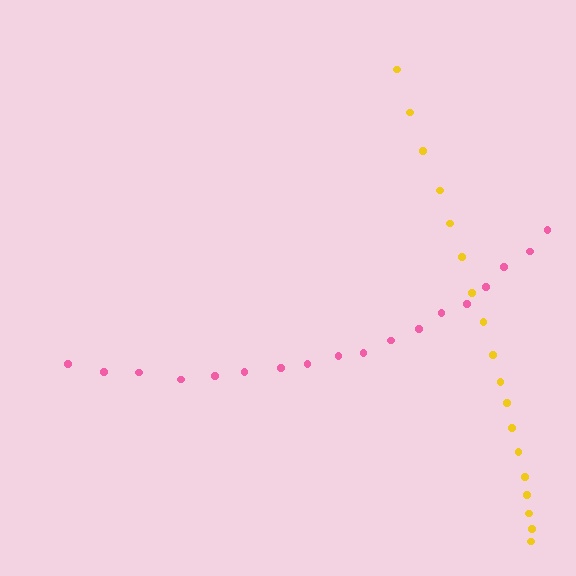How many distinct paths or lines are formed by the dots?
There are 2 distinct paths.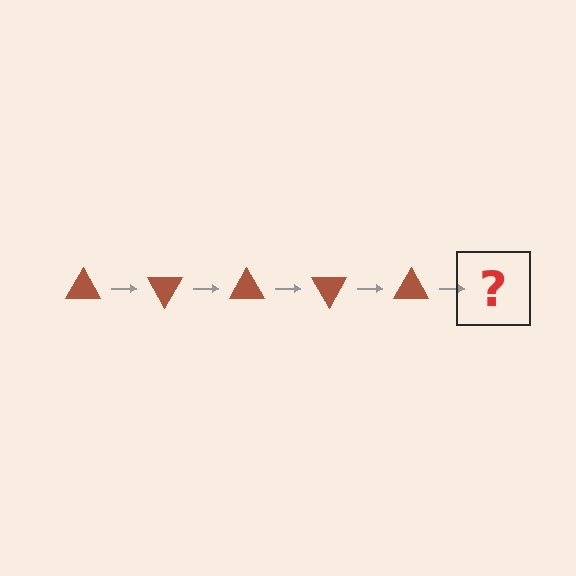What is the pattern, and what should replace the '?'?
The pattern is that the triangle rotates 60 degrees each step. The '?' should be a brown triangle rotated 300 degrees.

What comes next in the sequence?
The next element should be a brown triangle rotated 300 degrees.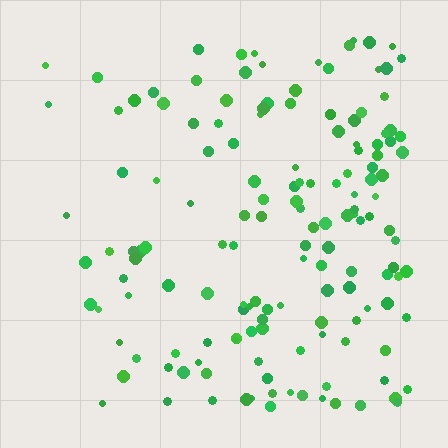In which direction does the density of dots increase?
From left to right, with the right side densest.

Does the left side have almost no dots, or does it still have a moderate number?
Still a moderate number, just noticeably fewer than the right.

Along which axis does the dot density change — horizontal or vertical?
Horizontal.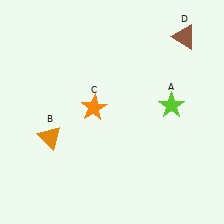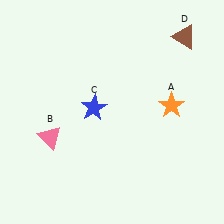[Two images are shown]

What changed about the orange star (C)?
In Image 1, C is orange. In Image 2, it changed to blue.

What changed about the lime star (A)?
In Image 1, A is lime. In Image 2, it changed to orange.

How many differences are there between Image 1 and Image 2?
There are 3 differences between the two images.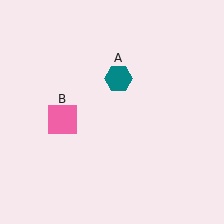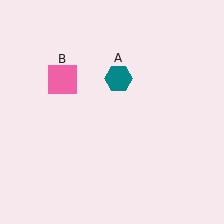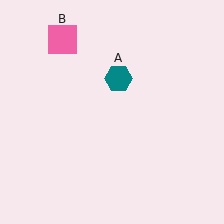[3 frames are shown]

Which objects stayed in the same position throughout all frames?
Teal hexagon (object A) remained stationary.